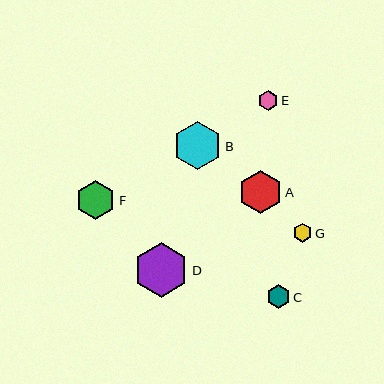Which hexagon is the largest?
Hexagon D is the largest with a size of approximately 55 pixels.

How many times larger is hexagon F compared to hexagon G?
Hexagon F is approximately 2.0 times the size of hexagon G.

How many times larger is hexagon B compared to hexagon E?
Hexagon B is approximately 2.4 times the size of hexagon E.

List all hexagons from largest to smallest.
From largest to smallest: D, B, A, F, C, E, G.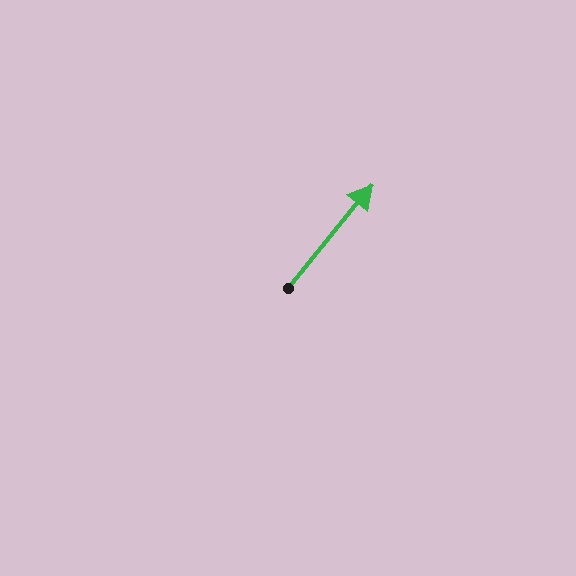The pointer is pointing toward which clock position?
Roughly 1 o'clock.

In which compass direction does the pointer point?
Northeast.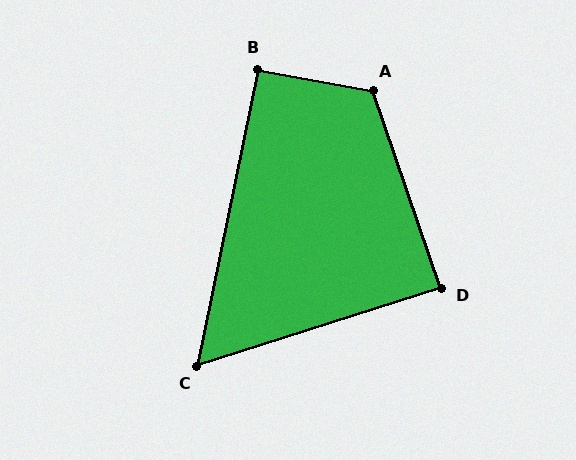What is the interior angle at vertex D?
Approximately 89 degrees (approximately right).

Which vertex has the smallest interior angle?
C, at approximately 61 degrees.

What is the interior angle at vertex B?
Approximately 91 degrees (approximately right).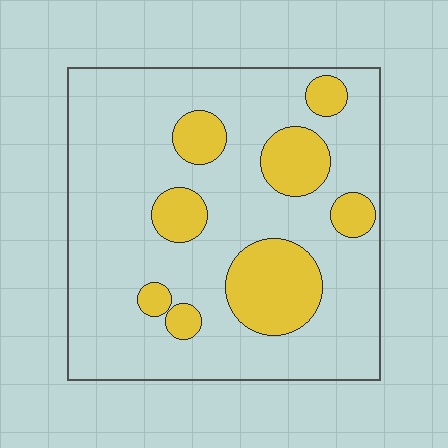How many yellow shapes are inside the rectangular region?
8.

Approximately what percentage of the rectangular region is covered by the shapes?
Approximately 20%.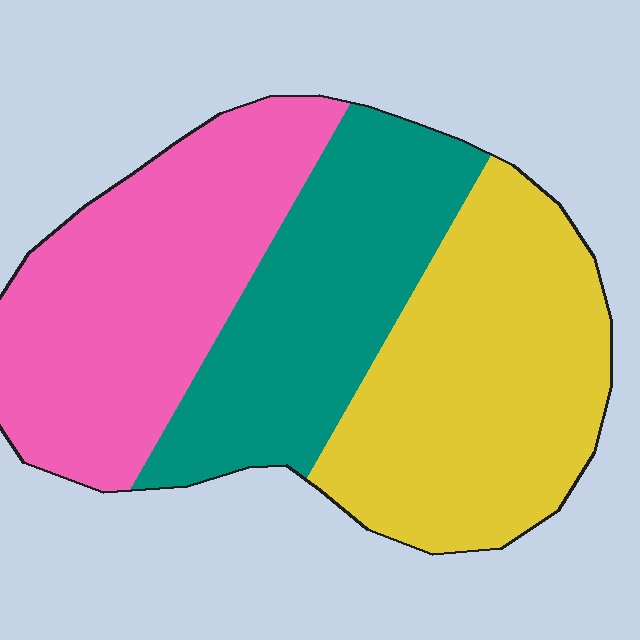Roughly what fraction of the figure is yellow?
Yellow takes up about three eighths (3/8) of the figure.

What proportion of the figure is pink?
Pink covers about 35% of the figure.